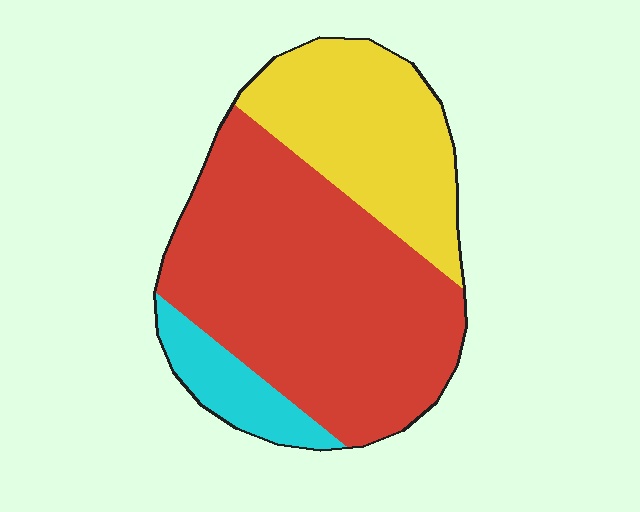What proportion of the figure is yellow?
Yellow covers 30% of the figure.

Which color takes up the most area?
Red, at roughly 60%.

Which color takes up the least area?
Cyan, at roughly 10%.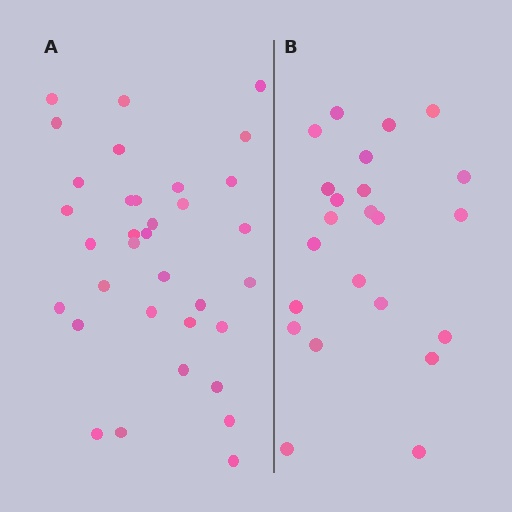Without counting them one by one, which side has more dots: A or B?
Region A (the left region) has more dots.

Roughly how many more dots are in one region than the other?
Region A has roughly 12 or so more dots than region B.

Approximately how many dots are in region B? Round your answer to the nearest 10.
About 20 dots. (The exact count is 23, which rounds to 20.)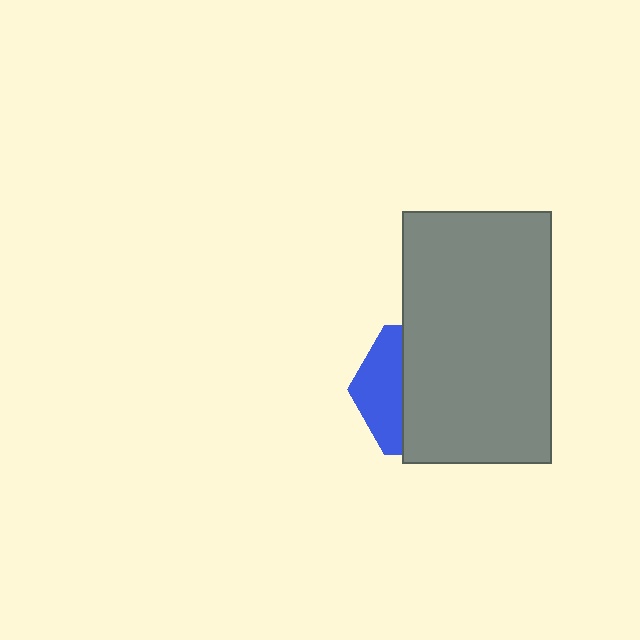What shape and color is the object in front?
The object in front is a gray rectangle.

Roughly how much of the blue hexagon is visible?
A small part of it is visible (roughly 32%).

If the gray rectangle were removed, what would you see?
You would see the complete blue hexagon.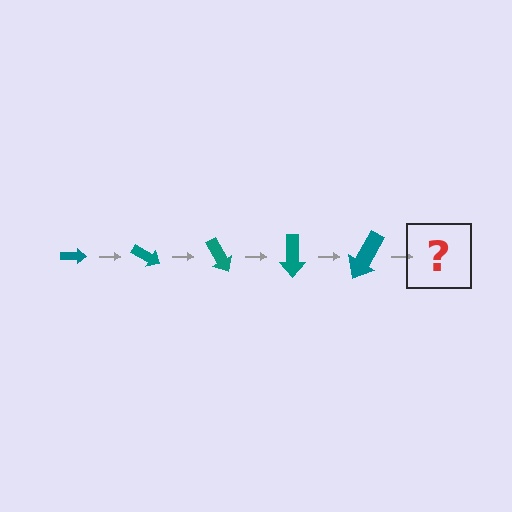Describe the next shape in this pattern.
It should be an arrow, larger than the previous one and rotated 150 degrees from the start.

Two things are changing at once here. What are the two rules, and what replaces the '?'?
The two rules are that the arrow grows larger each step and it rotates 30 degrees each step. The '?' should be an arrow, larger than the previous one and rotated 150 degrees from the start.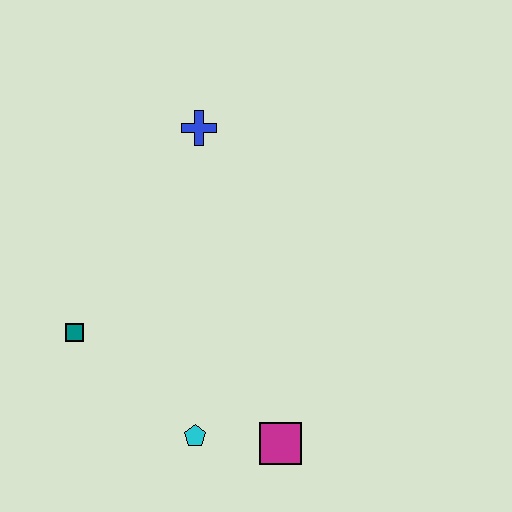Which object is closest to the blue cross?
The teal square is closest to the blue cross.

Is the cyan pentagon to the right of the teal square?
Yes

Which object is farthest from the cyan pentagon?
The blue cross is farthest from the cyan pentagon.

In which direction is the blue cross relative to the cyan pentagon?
The blue cross is above the cyan pentagon.